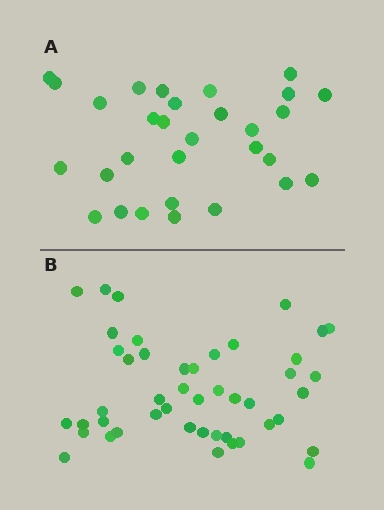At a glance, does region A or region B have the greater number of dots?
Region B (the bottom region) has more dots.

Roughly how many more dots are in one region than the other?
Region B has approximately 15 more dots than region A.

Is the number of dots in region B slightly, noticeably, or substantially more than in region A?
Region B has substantially more. The ratio is roughly 1.5 to 1.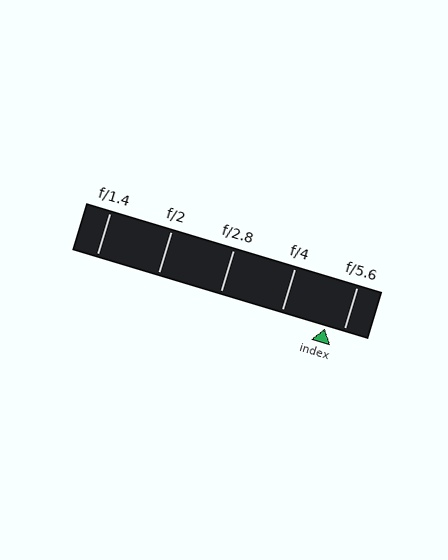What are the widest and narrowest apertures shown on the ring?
The widest aperture shown is f/1.4 and the narrowest is f/5.6.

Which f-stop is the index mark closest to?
The index mark is closest to f/5.6.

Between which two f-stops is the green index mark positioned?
The index mark is between f/4 and f/5.6.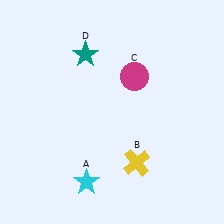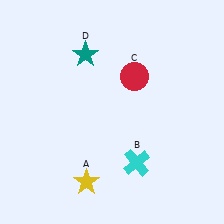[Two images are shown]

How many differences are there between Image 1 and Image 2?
There are 3 differences between the two images.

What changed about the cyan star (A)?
In Image 1, A is cyan. In Image 2, it changed to yellow.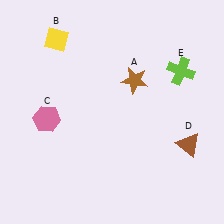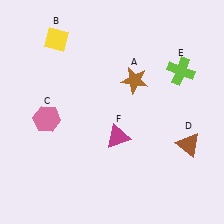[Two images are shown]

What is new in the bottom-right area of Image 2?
A magenta triangle (F) was added in the bottom-right area of Image 2.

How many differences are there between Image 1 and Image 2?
There is 1 difference between the two images.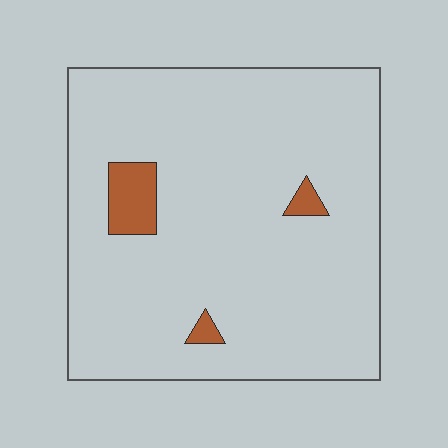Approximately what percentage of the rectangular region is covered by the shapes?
Approximately 5%.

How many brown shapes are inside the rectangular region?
3.